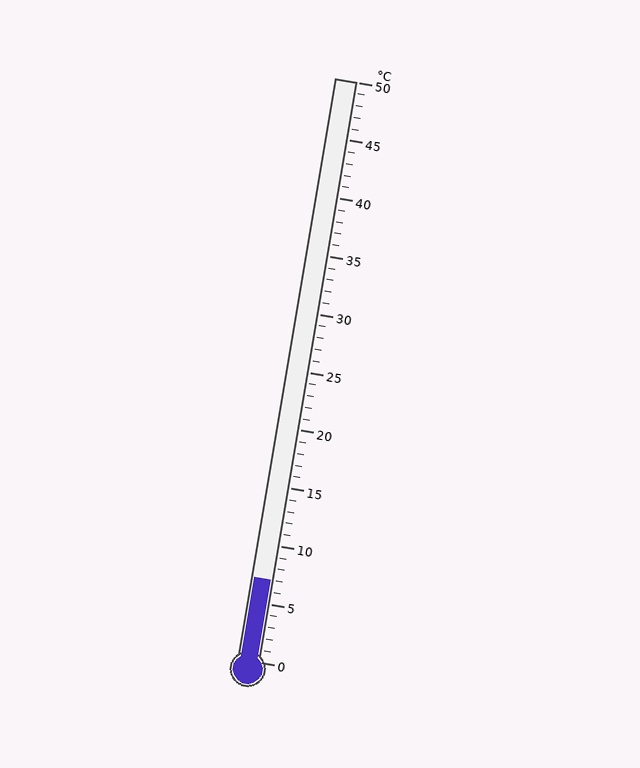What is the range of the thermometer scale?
The thermometer scale ranges from 0°C to 50°C.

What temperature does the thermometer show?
The thermometer shows approximately 7°C.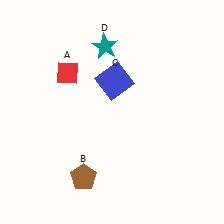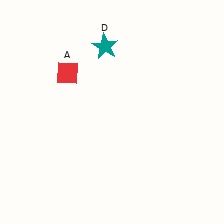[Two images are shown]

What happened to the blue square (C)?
The blue square (C) was removed in Image 2. It was in the top-right area of Image 1.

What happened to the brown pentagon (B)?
The brown pentagon (B) was removed in Image 2. It was in the bottom-left area of Image 1.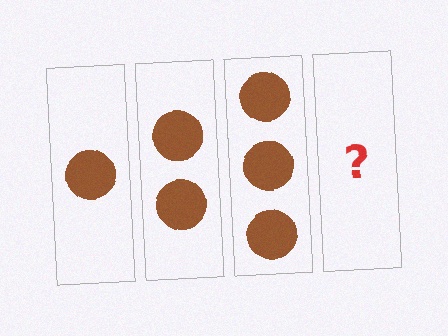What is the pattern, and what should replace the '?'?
The pattern is that each step adds one more circle. The '?' should be 4 circles.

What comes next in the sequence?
The next element should be 4 circles.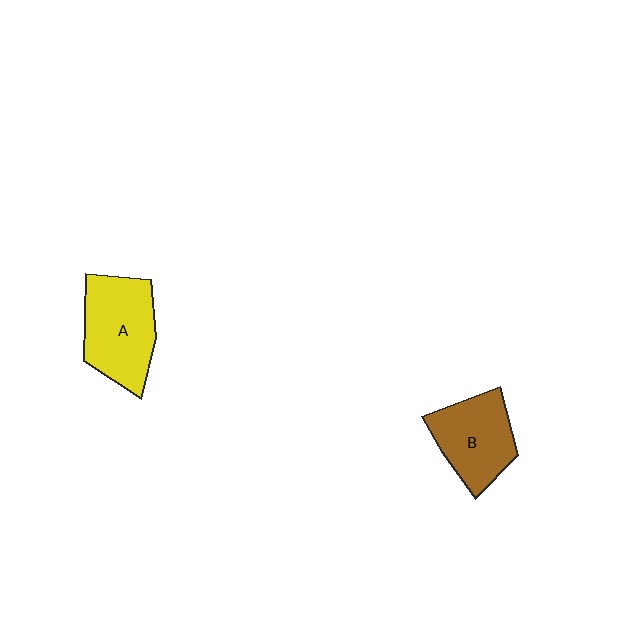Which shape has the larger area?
Shape A (yellow).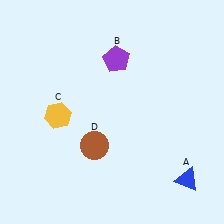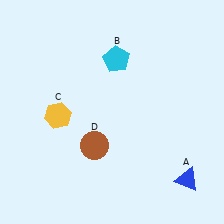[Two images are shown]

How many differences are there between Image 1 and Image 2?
There is 1 difference between the two images.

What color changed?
The pentagon (B) changed from purple in Image 1 to cyan in Image 2.